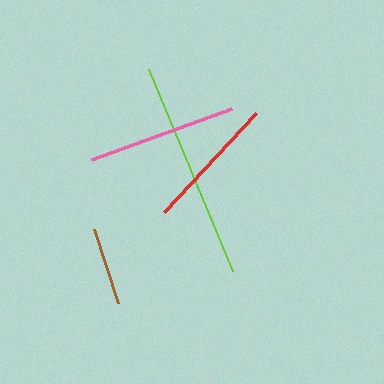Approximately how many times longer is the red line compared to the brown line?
The red line is approximately 1.7 times the length of the brown line.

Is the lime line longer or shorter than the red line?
The lime line is longer than the red line.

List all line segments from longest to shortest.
From longest to shortest: lime, pink, red, brown.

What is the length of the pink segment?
The pink segment is approximately 149 pixels long.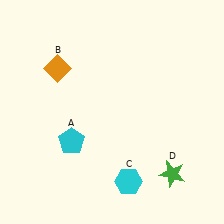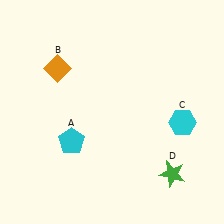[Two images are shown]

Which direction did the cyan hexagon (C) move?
The cyan hexagon (C) moved up.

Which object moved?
The cyan hexagon (C) moved up.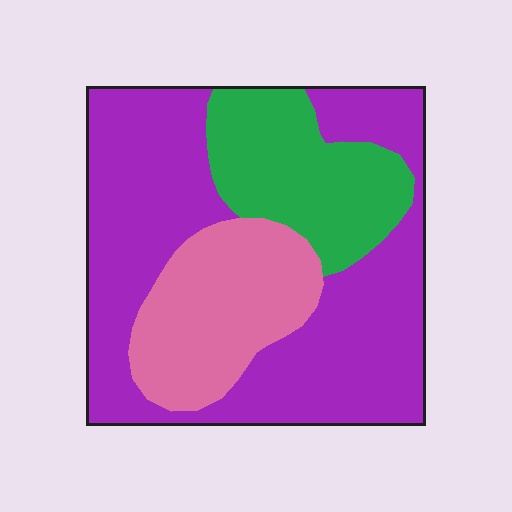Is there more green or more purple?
Purple.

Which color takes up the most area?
Purple, at roughly 55%.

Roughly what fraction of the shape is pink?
Pink takes up about one fifth (1/5) of the shape.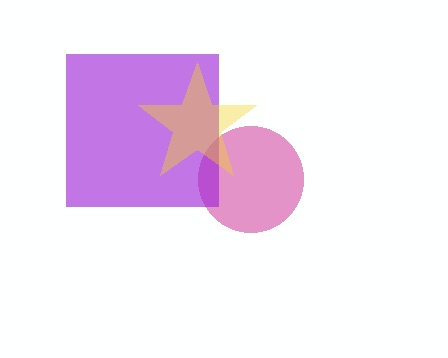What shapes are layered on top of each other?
The layered shapes are: a pink circle, a purple square, a yellow star.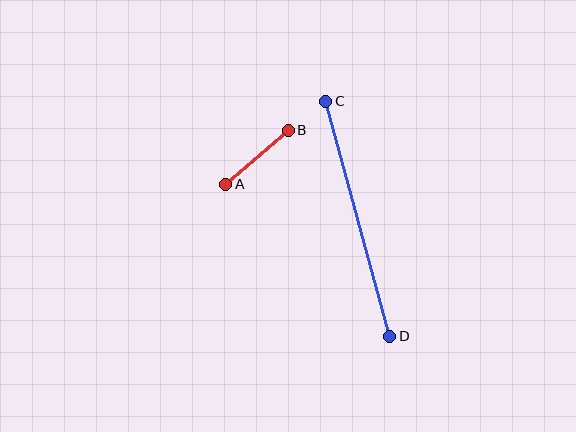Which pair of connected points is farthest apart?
Points C and D are farthest apart.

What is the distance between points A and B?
The distance is approximately 83 pixels.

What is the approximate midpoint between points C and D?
The midpoint is at approximately (358, 219) pixels.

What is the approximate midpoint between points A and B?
The midpoint is at approximately (257, 157) pixels.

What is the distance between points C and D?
The distance is approximately 244 pixels.